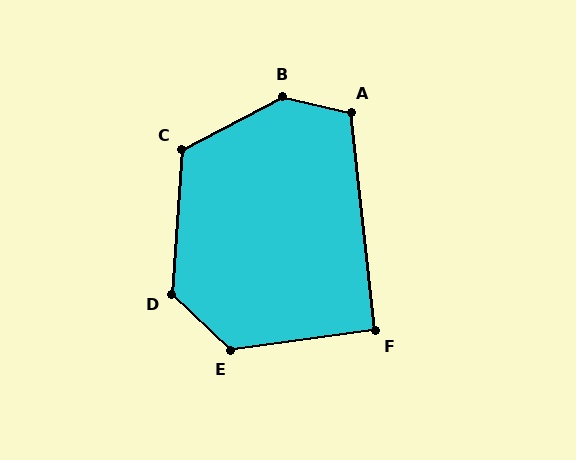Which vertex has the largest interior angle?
B, at approximately 139 degrees.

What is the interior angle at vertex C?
Approximately 122 degrees (obtuse).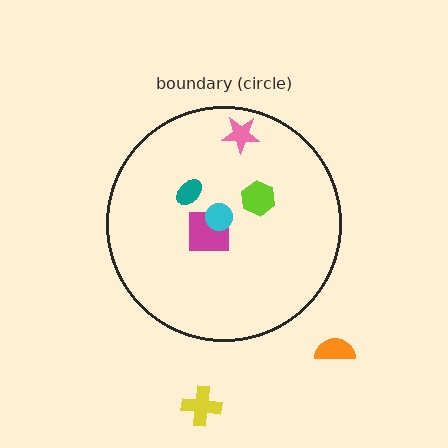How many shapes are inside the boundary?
5 inside, 2 outside.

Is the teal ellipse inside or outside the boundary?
Inside.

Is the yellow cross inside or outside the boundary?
Outside.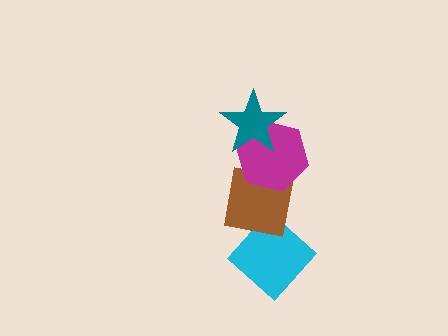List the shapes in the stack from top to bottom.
From top to bottom: the teal star, the magenta hexagon, the brown square, the cyan diamond.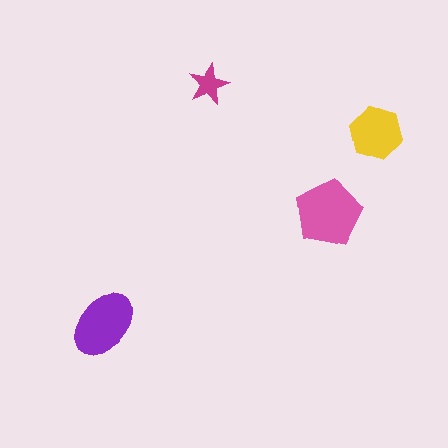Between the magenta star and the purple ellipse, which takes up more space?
The purple ellipse.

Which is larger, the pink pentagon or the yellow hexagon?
The pink pentagon.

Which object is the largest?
The pink pentagon.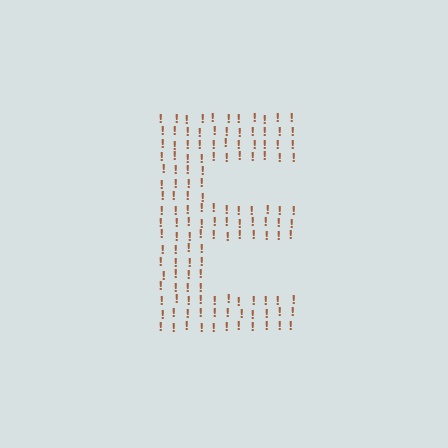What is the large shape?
The large shape is the letter E.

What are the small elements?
The small elements are exclamation marks.